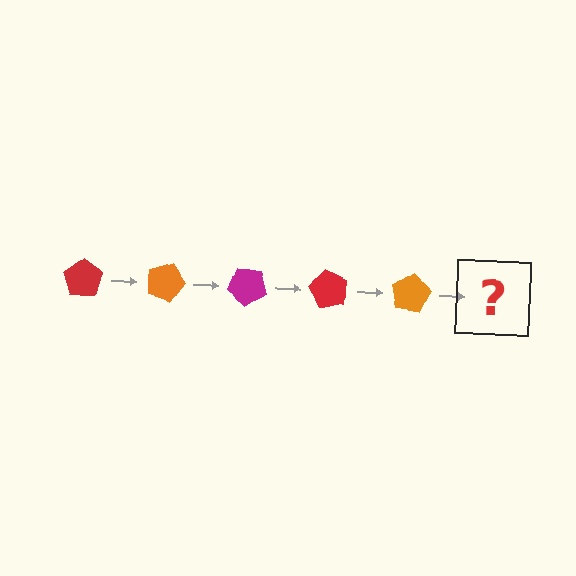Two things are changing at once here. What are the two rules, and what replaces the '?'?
The two rules are that it rotates 20 degrees each step and the color cycles through red, orange, and magenta. The '?' should be a magenta pentagon, rotated 100 degrees from the start.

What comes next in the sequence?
The next element should be a magenta pentagon, rotated 100 degrees from the start.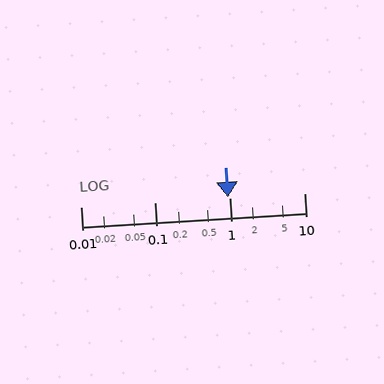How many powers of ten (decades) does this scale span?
The scale spans 3 decades, from 0.01 to 10.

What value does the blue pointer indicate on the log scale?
The pointer indicates approximately 0.94.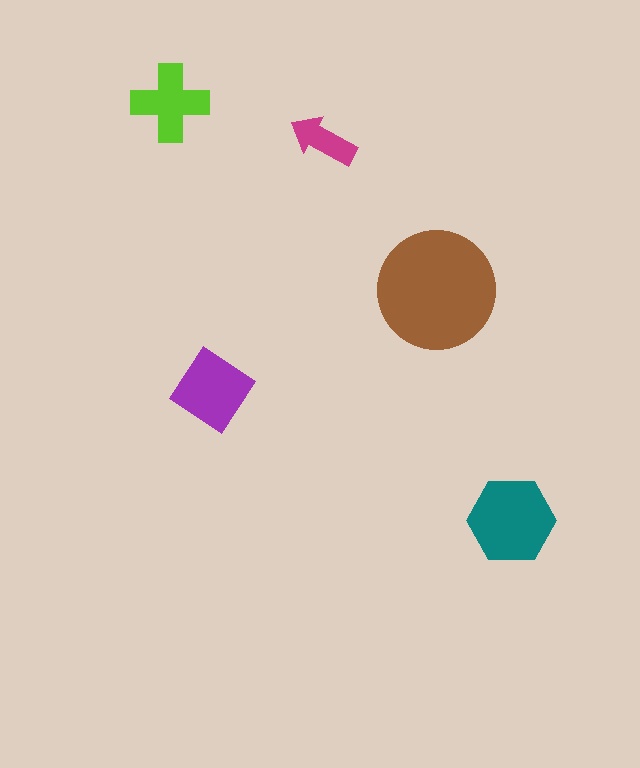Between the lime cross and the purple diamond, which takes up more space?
The purple diamond.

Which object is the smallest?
The magenta arrow.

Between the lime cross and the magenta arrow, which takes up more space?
The lime cross.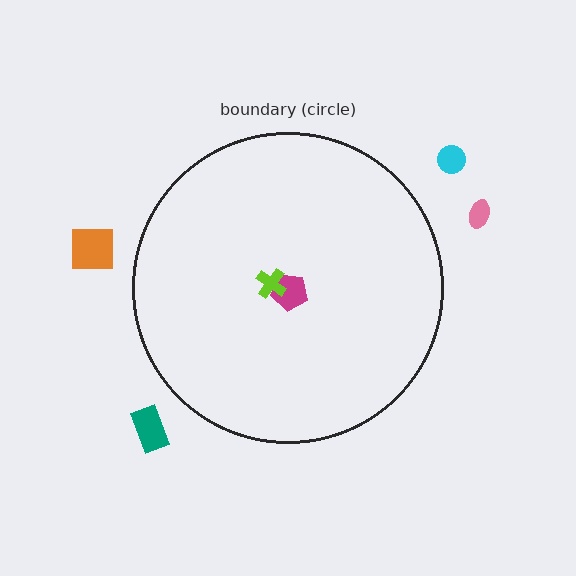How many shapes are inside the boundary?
2 inside, 4 outside.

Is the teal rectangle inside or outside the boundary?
Outside.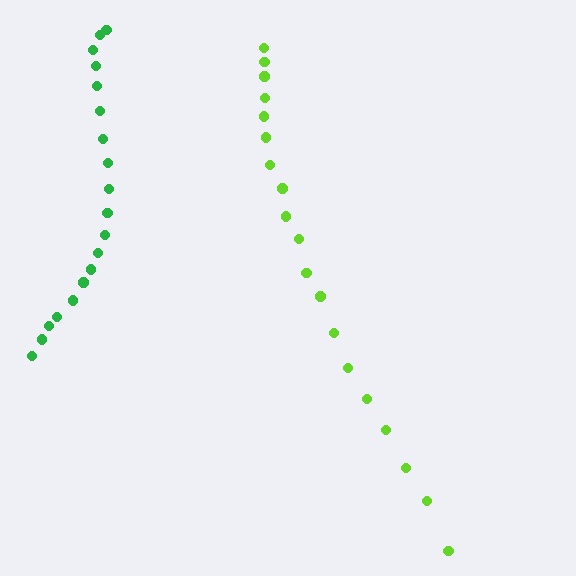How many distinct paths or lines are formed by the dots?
There are 2 distinct paths.